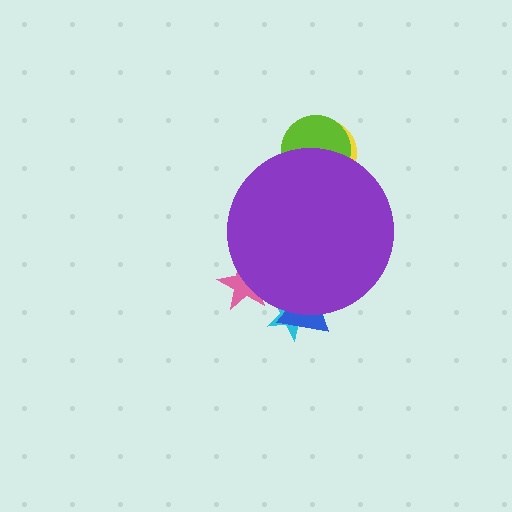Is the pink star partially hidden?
Yes, the pink star is partially hidden behind the purple circle.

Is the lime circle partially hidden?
Yes, the lime circle is partially hidden behind the purple circle.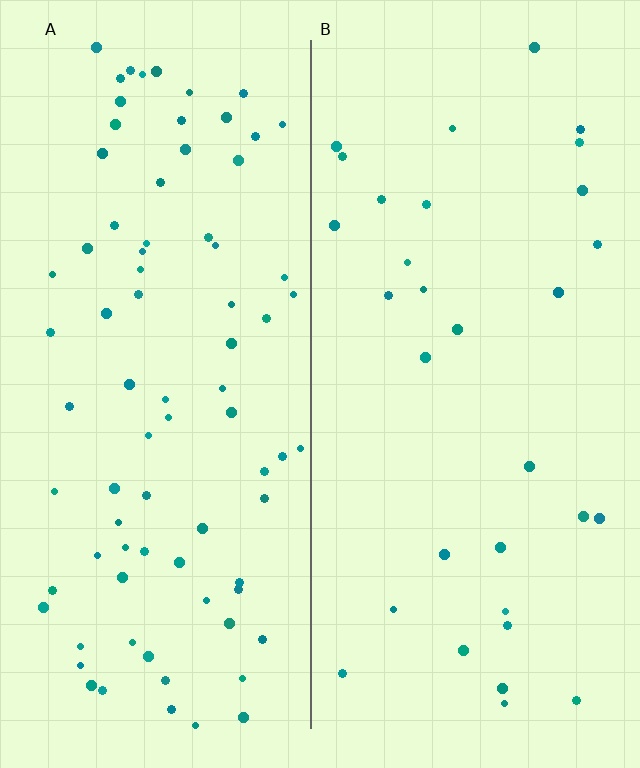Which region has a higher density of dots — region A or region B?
A (the left).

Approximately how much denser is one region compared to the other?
Approximately 2.6× — region A over region B.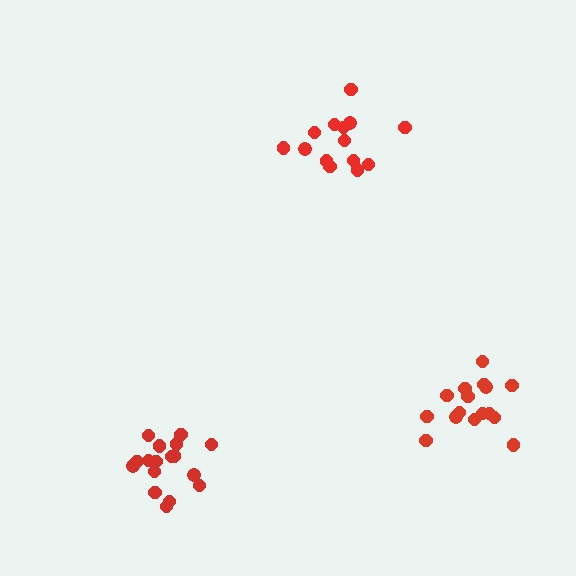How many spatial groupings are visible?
There are 3 spatial groupings.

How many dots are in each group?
Group 1: 15 dots, Group 2: 16 dots, Group 3: 17 dots (48 total).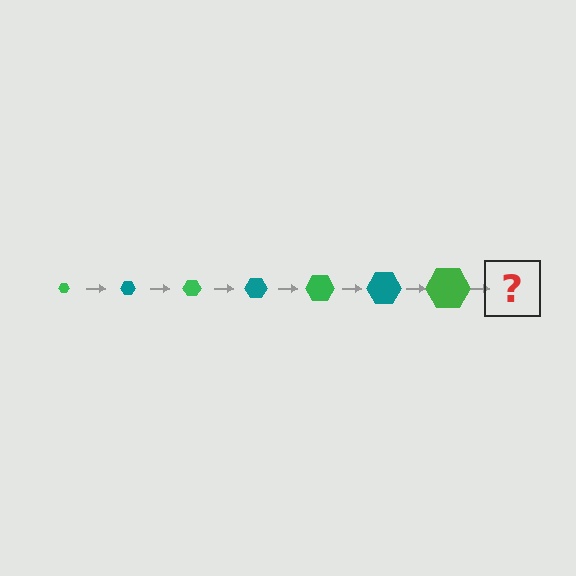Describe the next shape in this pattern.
It should be a teal hexagon, larger than the previous one.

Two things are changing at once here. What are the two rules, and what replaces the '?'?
The two rules are that the hexagon grows larger each step and the color cycles through green and teal. The '?' should be a teal hexagon, larger than the previous one.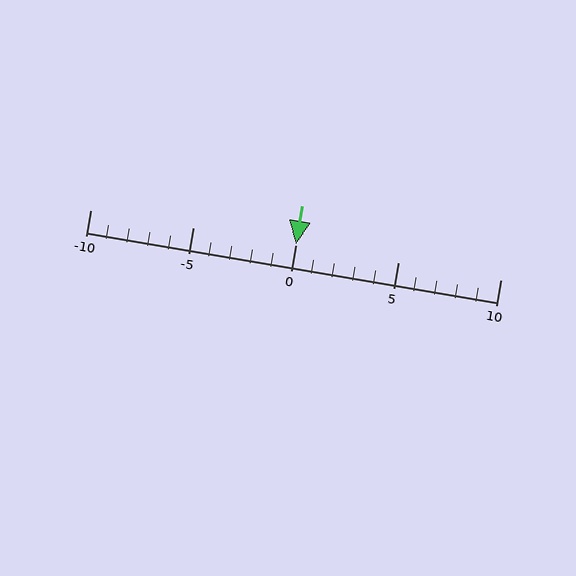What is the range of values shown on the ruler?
The ruler shows values from -10 to 10.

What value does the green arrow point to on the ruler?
The green arrow points to approximately 0.